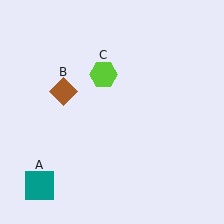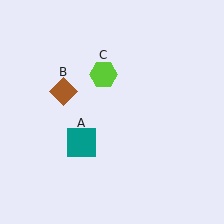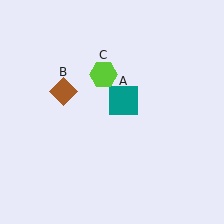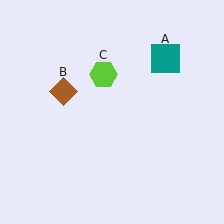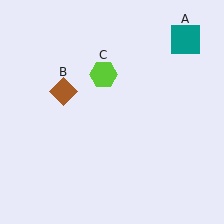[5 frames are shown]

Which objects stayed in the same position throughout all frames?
Brown diamond (object B) and lime hexagon (object C) remained stationary.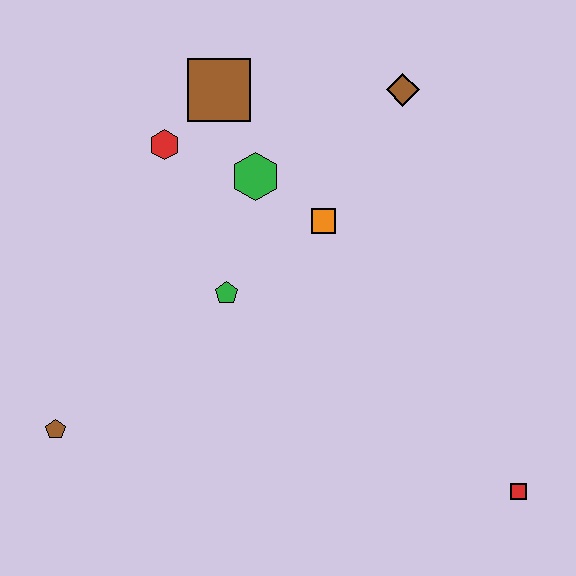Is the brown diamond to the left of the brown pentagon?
No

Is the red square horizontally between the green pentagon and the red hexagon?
No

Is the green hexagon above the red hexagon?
No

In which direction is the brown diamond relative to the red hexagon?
The brown diamond is to the right of the red hexagon.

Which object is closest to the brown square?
The red hexagon is closest to the brown square.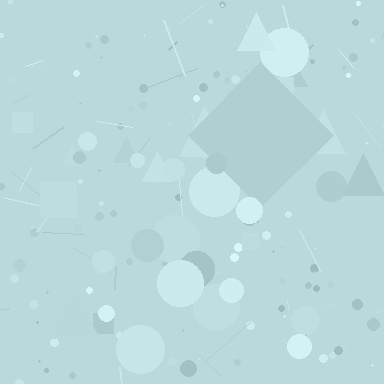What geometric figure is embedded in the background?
A diamond is embedded in the background.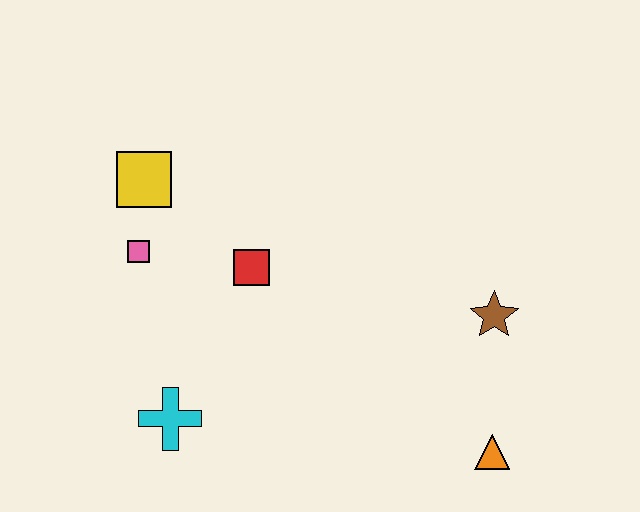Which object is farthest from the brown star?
The yellow square is farthest from the brown star.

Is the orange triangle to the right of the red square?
Yes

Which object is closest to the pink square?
The yellow square is closest to the pink square.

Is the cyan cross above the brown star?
No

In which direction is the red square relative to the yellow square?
The red square is to the right of the yellow square.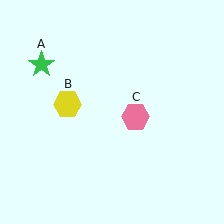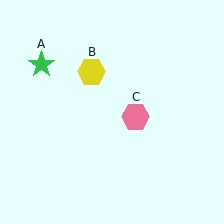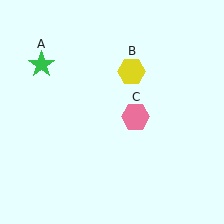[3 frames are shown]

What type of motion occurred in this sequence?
The yellow hexagon (object B) rotated clockwise around the center of the scene.